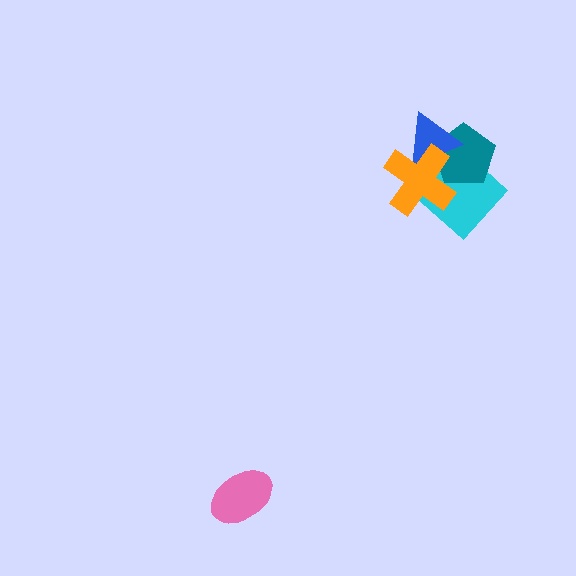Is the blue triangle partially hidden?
Yes, it is partially covered by another shape.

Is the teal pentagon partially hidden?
Yes, it is partially covered by another shape.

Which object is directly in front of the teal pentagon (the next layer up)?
The blue triangle is directly in front of the teal pentagon.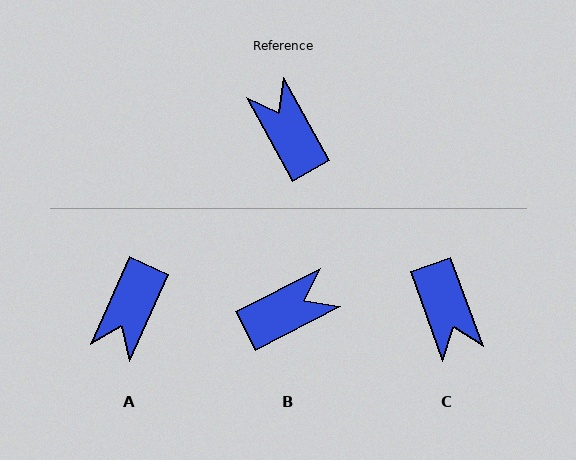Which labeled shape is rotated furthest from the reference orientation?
C, about 171 degrees away.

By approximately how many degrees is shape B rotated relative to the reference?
Approximately 92 degrees clockwise.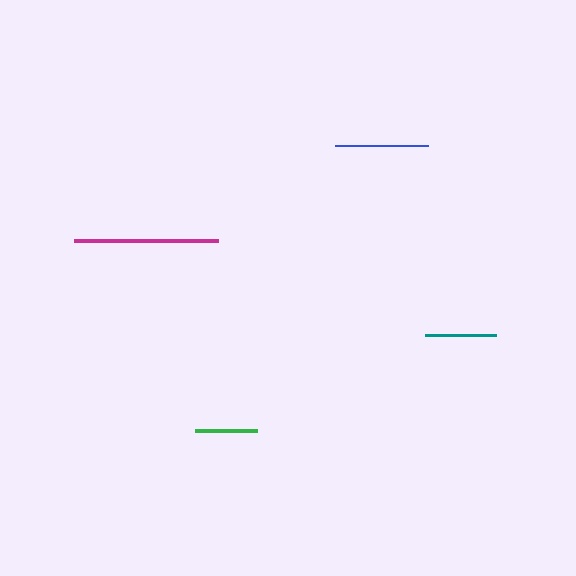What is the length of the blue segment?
The blue segment is approximately 93 pixels long.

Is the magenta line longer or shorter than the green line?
The magenta line is longer than the green line.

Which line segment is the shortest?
The green line is the shortest at approximately 62 pixels.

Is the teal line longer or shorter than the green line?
The teal line is longer than the green line.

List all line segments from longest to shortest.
From longest to shortest: magenta, blue, teal, green.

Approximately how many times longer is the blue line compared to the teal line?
The blue line is approximately 1.3 times the length of the teal line.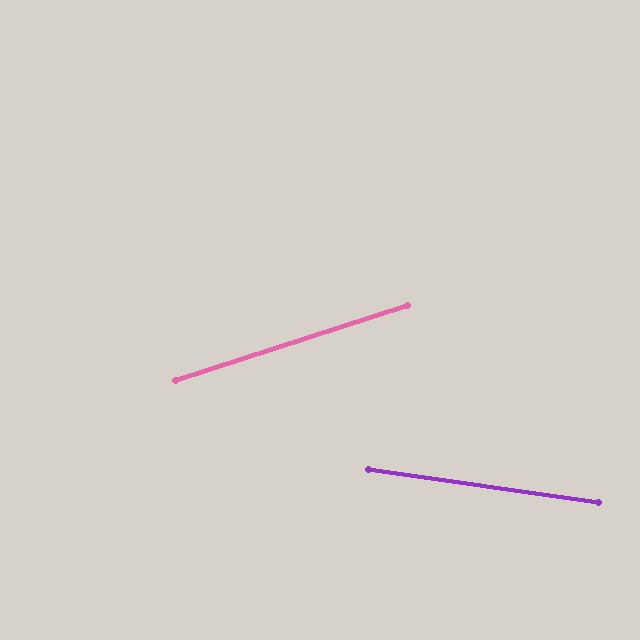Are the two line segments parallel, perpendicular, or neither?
Neither parallel nor perpendicular — they differ by about 26°.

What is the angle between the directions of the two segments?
Approximately 26 degrees.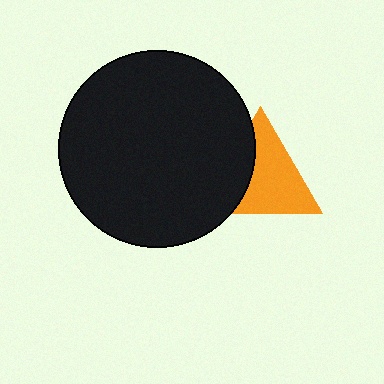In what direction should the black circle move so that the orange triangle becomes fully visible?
The black circle should move left. That is the shortest direction to clear the overlap and leave the orange triangle fully visible.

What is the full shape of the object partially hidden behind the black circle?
The partially hidden object is an orange triangle.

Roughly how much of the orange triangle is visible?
Most of it is visible (roughly 65%).